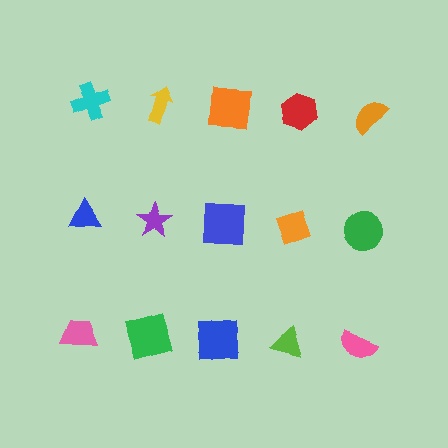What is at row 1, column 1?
A cyan cross.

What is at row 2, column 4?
An orange diamond.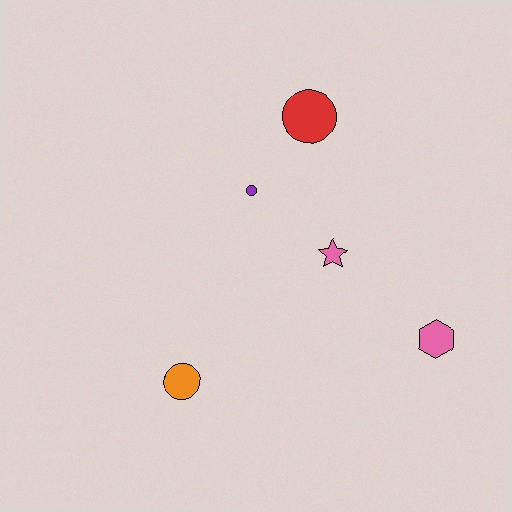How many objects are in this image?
There are 5 objects.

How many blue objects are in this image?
There are no blue objects.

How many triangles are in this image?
There are no triangles.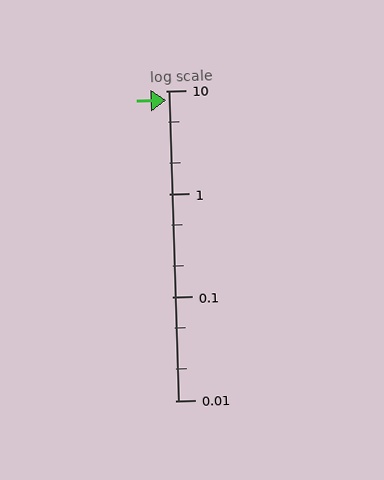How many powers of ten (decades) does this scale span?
The scale spans 3 decades, from 0.01 to 10.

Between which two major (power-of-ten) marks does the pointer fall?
The pointer is between 1 and 10.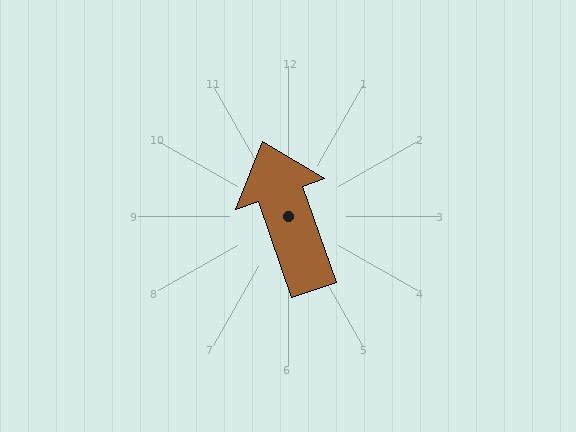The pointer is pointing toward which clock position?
Roughly 11 o'clock.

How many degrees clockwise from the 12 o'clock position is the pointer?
Approximately 341 degrees.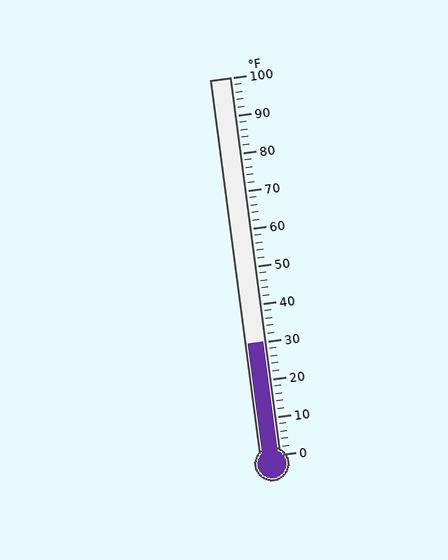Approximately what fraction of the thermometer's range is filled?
The thermometer is filled to approximately 30% of its range.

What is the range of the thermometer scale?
The thermometer scale ranges from 0°F to 100°F.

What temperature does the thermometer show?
The thermometer shows approximately 30°F.